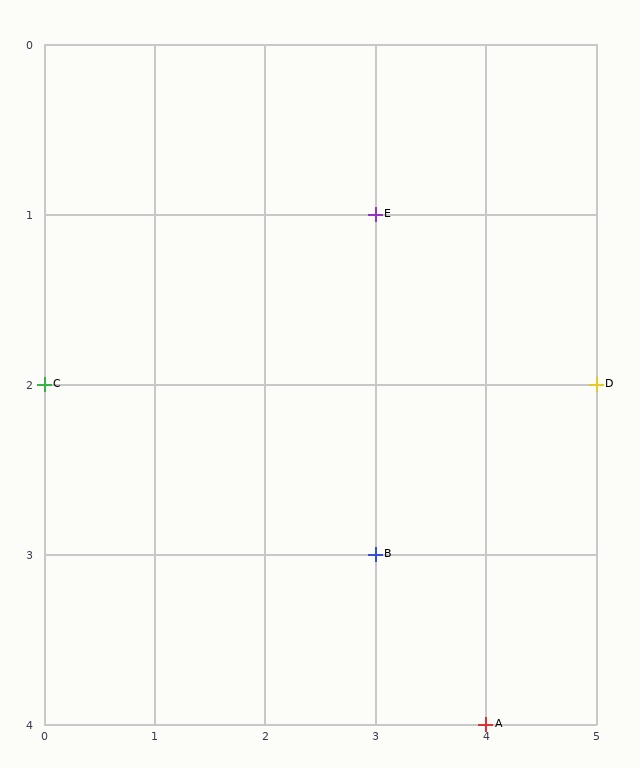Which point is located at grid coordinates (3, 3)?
Point B is at (3, 3).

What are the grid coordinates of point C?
Point C is at grid coordinates (0, 2).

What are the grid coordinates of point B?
Point B is at grid coordinates (3, 3).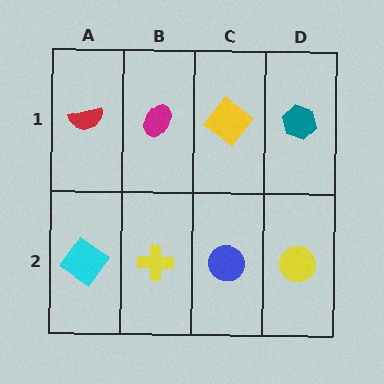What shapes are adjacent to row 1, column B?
A yellow cross (row 2, column B), a red semicircle (row 1, column A), a yellow diamond (row 1, column C).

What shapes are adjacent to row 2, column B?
A magenta ellipse (row 1, column B), a cyan diamond (row 2, column A), a blue circle (row 2, column C).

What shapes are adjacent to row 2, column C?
A yellow diamond (row 1, column C), a yellow cross (row 2, column B), a yellow circle (row 2, column D).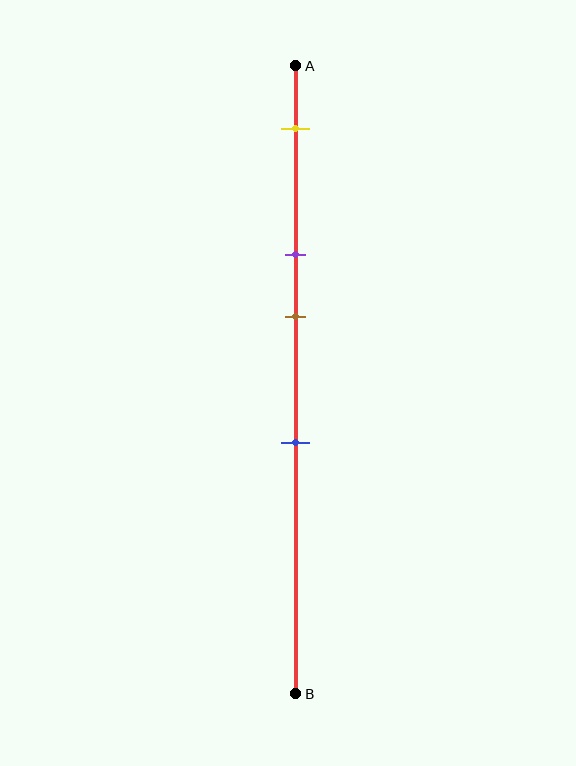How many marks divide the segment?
There are 4 marks dividing the segment.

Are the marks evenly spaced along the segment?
No, the marks are not evenly spaced.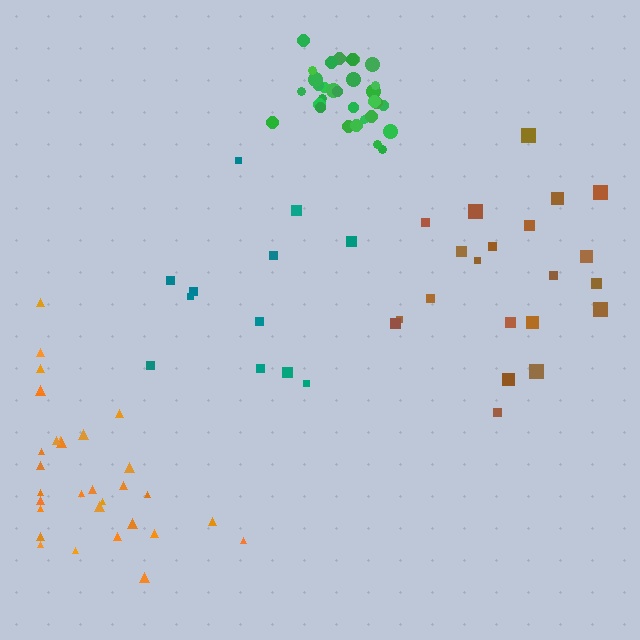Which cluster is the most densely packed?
Green.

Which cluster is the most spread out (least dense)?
Teal.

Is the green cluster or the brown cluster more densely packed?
Green.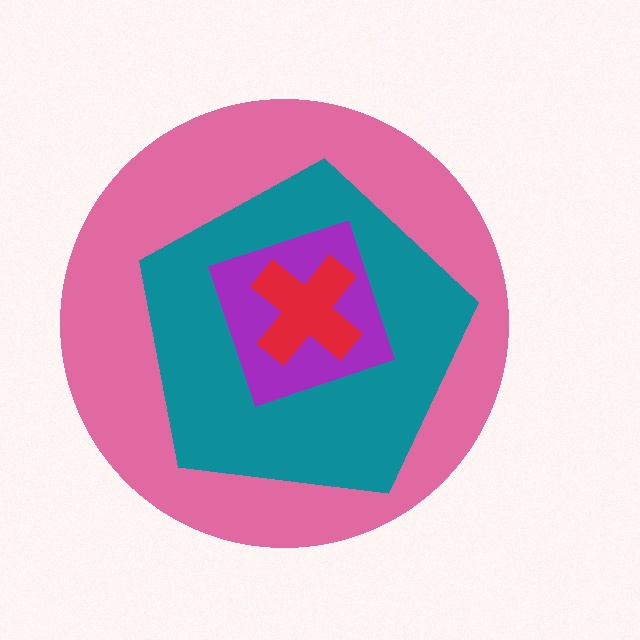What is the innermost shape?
The red cross.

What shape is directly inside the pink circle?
The teal pentagon.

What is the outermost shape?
The pink circle.